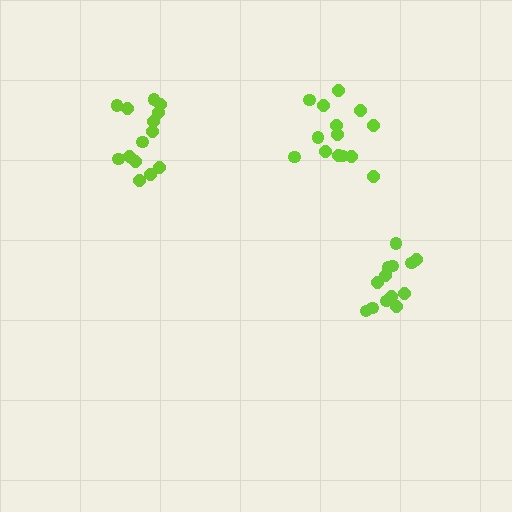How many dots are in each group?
Group 1: 14 dots, Group 2: 14 dots, Group 3: 13 dots (41 total).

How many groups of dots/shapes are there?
There are 3 groups.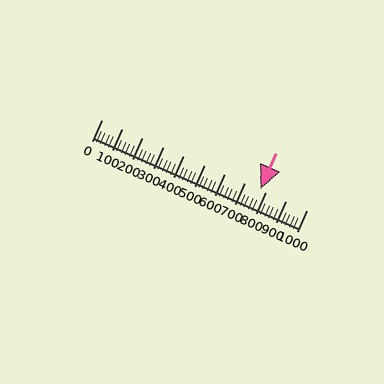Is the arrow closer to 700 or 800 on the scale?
The arrow is closer to 800.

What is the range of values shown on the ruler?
The ruler shows values from 0 to 1000.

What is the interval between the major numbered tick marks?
The major tick marks are spaced 100 units apart.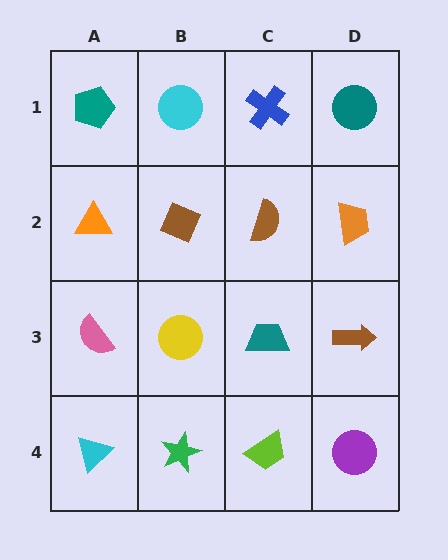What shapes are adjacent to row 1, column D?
An orange trapezoid (row 2, column D), a blue cross (row 1, column C).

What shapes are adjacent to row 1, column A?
An orange triangle (row 2, column A), a cyan circle (row 1, column B).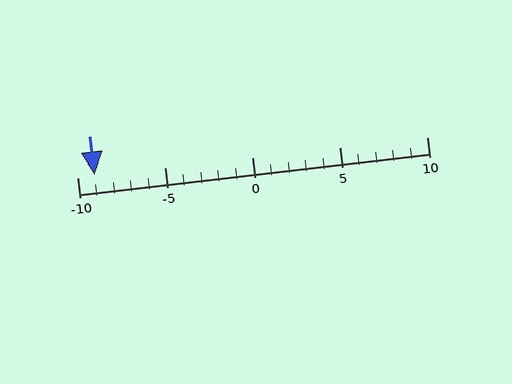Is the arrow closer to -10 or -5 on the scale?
The arrow is closer to -10.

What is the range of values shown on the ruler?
The ruler shows values from -10 to 10.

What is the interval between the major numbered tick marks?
The major tick marks are spaced 5 units apart.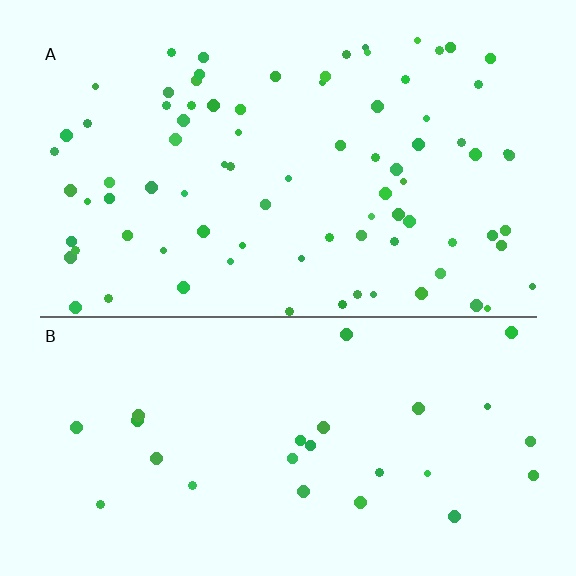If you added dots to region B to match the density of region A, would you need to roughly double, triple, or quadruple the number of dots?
Approximately triple.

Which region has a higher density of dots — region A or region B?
A (the top).